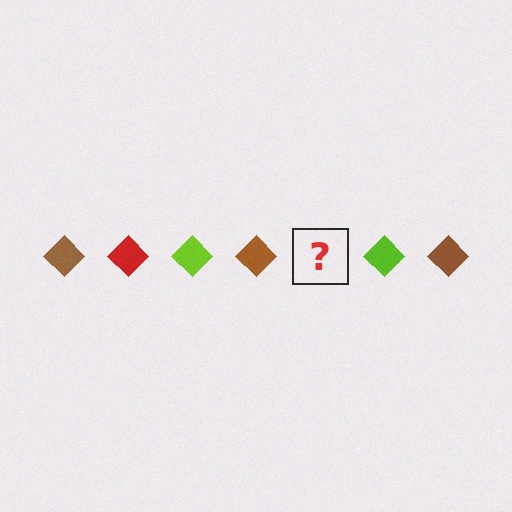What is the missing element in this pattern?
The missing element is a red diamond.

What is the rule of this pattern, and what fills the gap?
The rule is that the pattern cycles through brown, red, lime diamonds. The gap should be filled with a red diamond.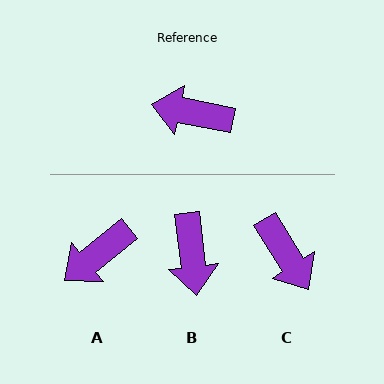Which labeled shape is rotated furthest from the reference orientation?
C, about 133 degrees away.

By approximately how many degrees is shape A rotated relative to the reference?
Approximately 50 degrees counter-clockwise.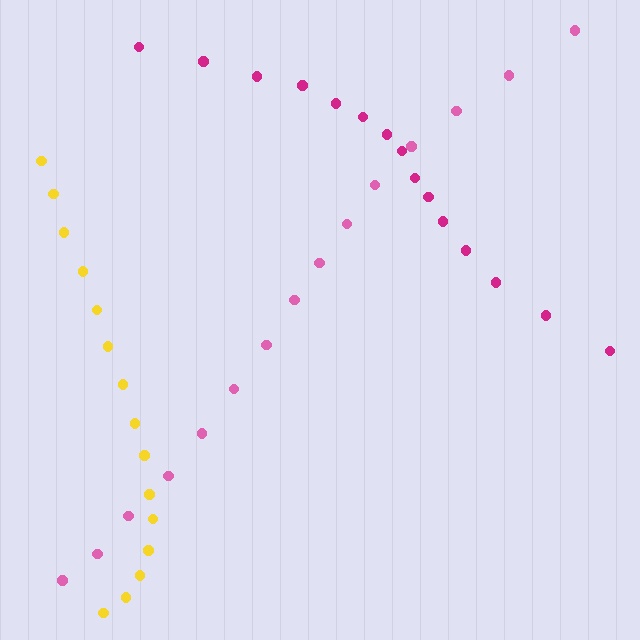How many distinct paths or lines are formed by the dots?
There are 3 distinct paths.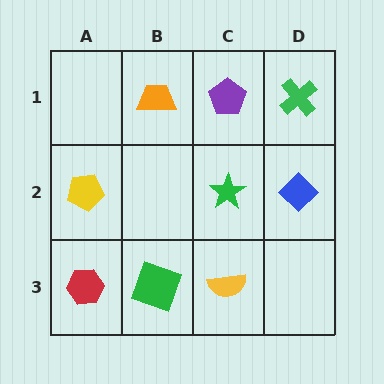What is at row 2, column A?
A yellow pentagon.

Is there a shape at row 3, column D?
No, that cell is empty.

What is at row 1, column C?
A purple pentagon.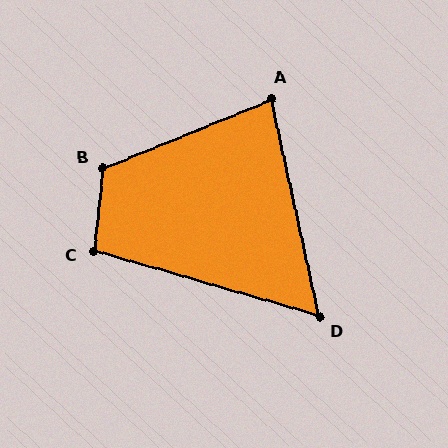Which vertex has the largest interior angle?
B, at approximately 119 degrees.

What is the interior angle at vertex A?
Approximately 80 degrees (acute).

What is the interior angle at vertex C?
Approximately 100 degrees (obtuse).